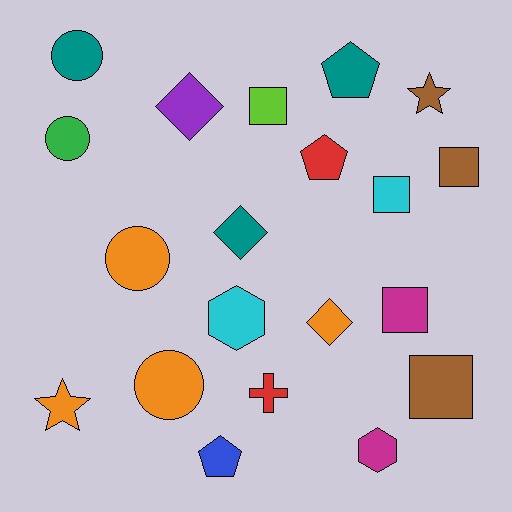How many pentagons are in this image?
There are 3 pentagons.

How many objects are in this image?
There are 20 objects.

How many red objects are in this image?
There are 2 red objects.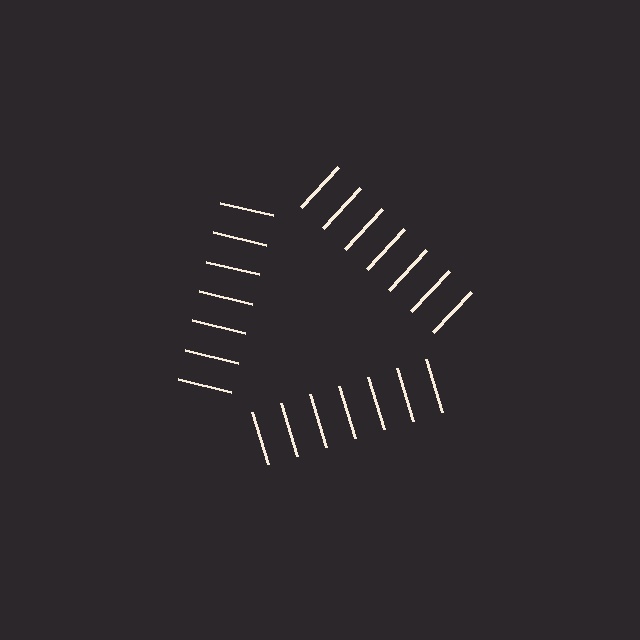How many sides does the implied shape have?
3 sides — the line-ends trace a triangle.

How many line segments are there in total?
21 — 7 along each of the 3 edges.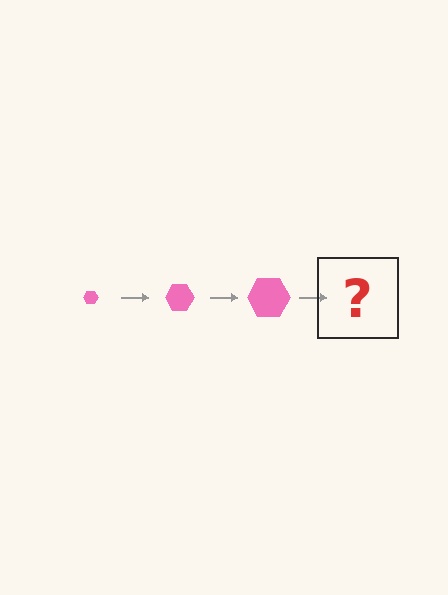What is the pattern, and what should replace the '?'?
The pattern is that the hexagon gets progressively larger each step. The '?' should be a pink hexagon, larger than the previous one.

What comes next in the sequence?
The next element should be a pink hexagon, larger than the previous one.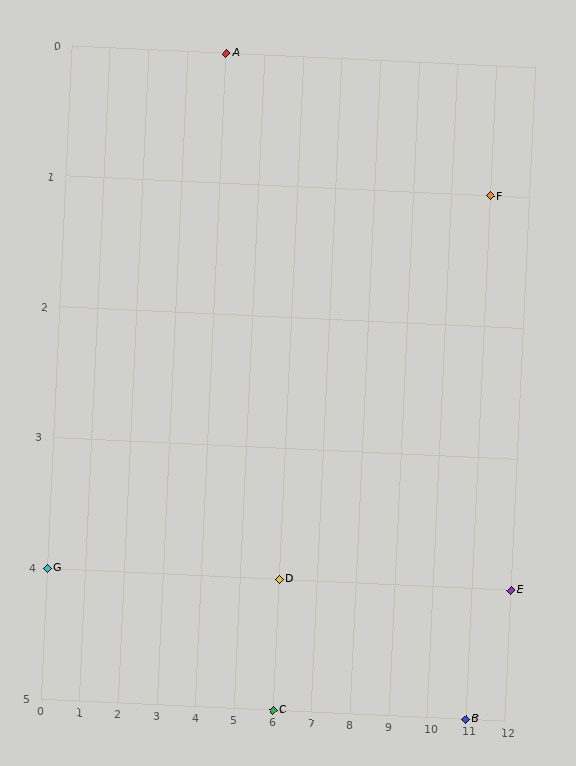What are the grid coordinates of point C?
Point C is at grid coordinates (6, 5).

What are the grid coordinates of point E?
Point E is at grid coordinates (12, 4).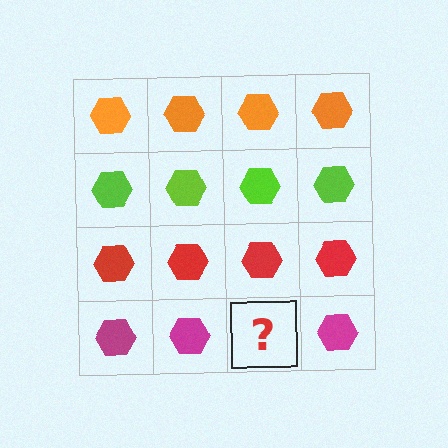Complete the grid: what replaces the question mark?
The question mark should be replaced with a magenta hexagon.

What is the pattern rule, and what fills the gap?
The rule is that each row has a consistent color. The gap should be filled with a magenta hexagon.